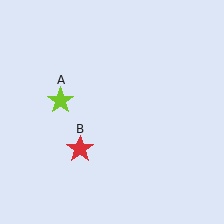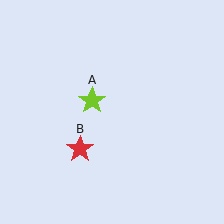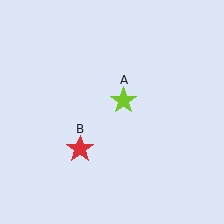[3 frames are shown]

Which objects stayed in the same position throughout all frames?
Red star (object B) remained stationary.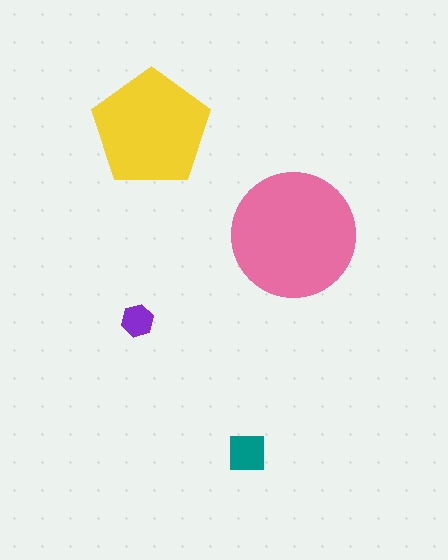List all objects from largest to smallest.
The pink circle, the yellow pentagon, the teal square, the purple hexagon.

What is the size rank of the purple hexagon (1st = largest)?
4th.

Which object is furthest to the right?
The pink circle is rightmost.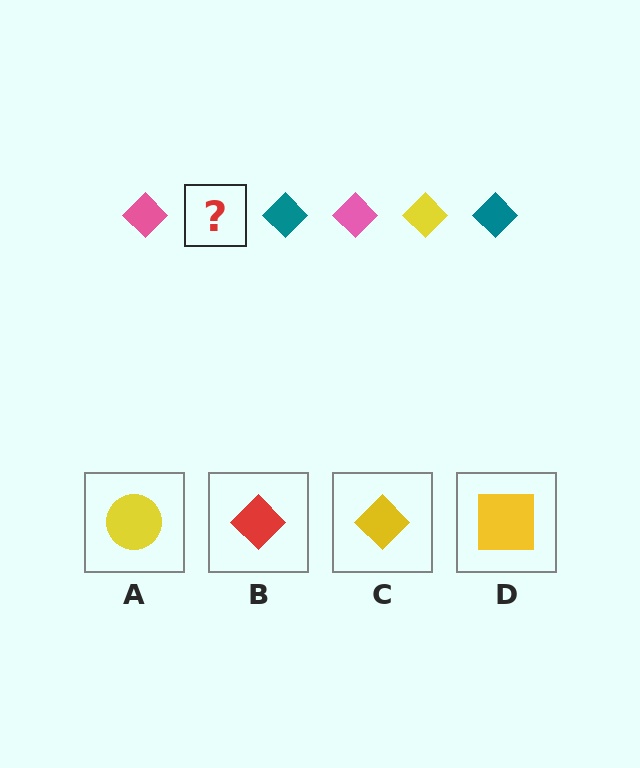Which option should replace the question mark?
Option C.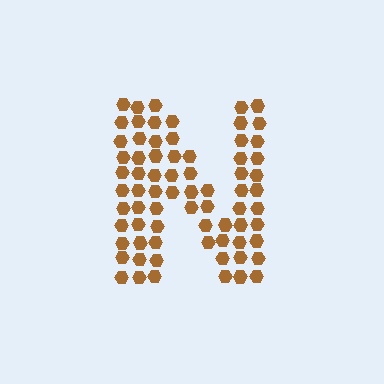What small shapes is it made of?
It is made of small hexagons.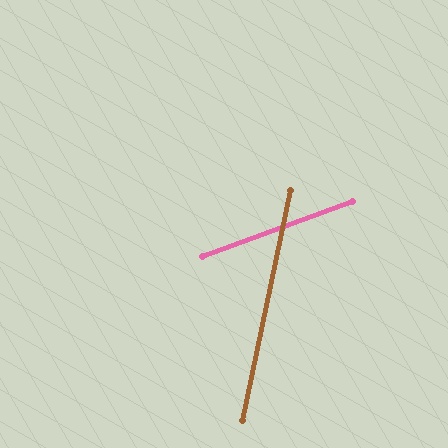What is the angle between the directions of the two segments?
Approximately 58 degrees.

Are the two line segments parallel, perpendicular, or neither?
Neither parallel nor perpendicular — they differ by about 58°.